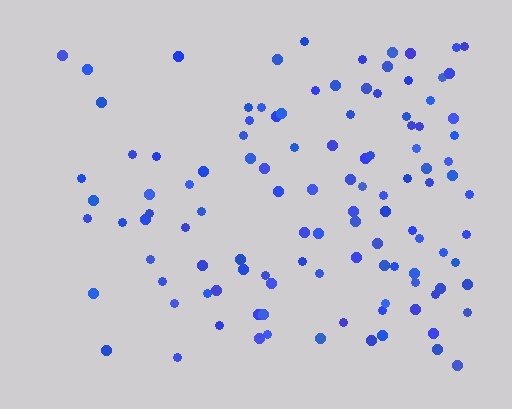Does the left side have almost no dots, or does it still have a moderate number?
Still a moderate number, just noticeably fewer than the right.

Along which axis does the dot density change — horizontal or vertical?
Horizontal.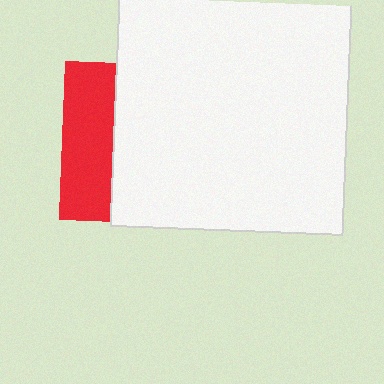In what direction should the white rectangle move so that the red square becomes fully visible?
The white rectangle should move right. That is the shortest direction to clear the overlap and leave the red square fully visible.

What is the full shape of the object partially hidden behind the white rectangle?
The partially hidden object is a red square.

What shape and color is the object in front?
The object in front is a white rectangle.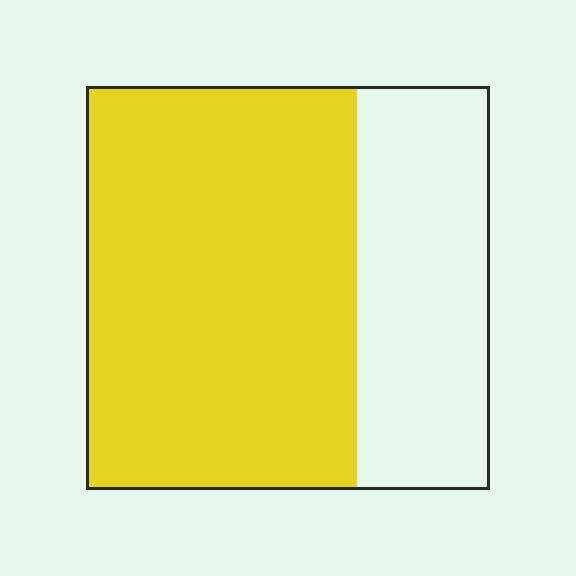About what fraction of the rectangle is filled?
About two thirds (2/3).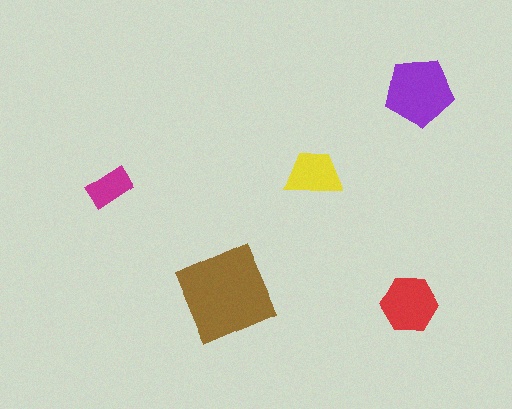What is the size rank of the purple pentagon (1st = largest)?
2nd.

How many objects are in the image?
There are 5 objects in the image.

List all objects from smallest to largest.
The magenta rectangle, the yellow trapezoid, the red hexagon, the purple pentagon, the brown square.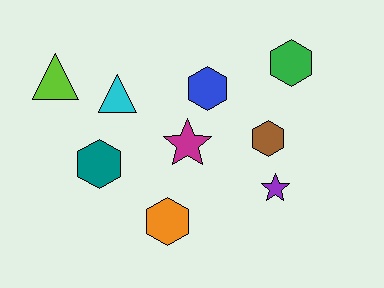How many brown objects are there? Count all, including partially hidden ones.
There is 1 brown object.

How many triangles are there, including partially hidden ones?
There are 2 triangles.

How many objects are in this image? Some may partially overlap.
There are 9 objects.